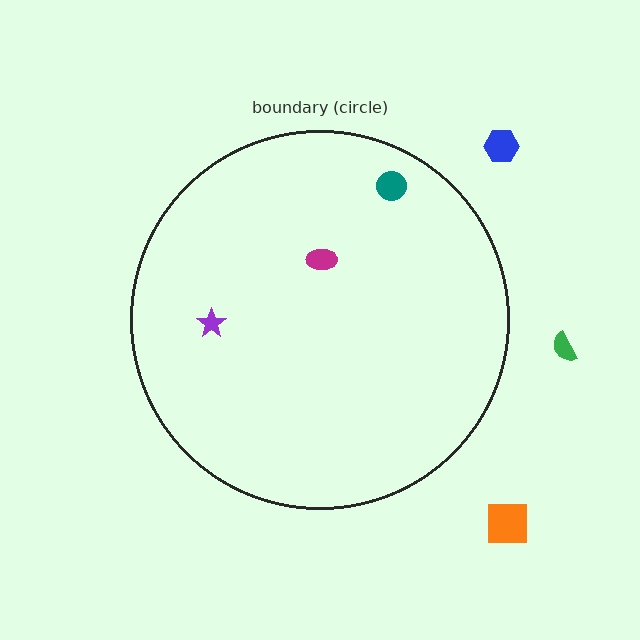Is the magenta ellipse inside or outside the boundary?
Inside.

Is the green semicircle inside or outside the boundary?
Outside.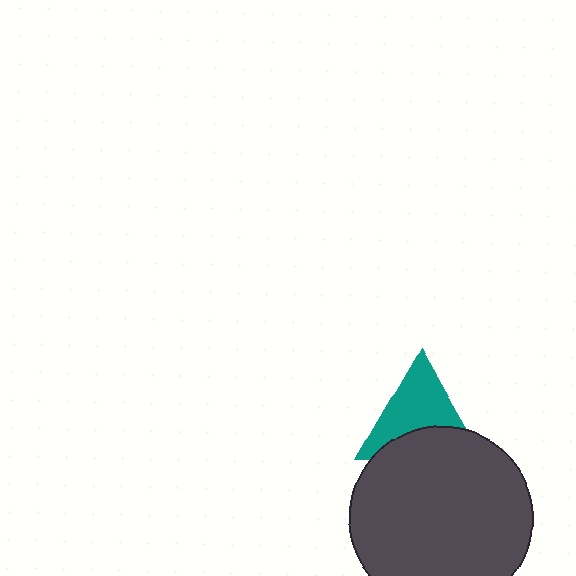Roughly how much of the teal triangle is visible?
About half of it is visible (roughly 61%).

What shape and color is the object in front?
The object in front is a dark gray circle.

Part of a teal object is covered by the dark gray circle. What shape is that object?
It is a triangle.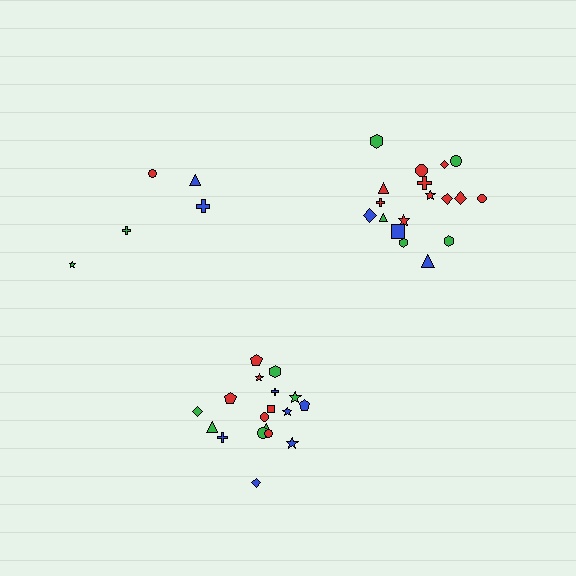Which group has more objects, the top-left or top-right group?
The top-right group.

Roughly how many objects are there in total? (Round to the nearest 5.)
Roughly 40 objects in total.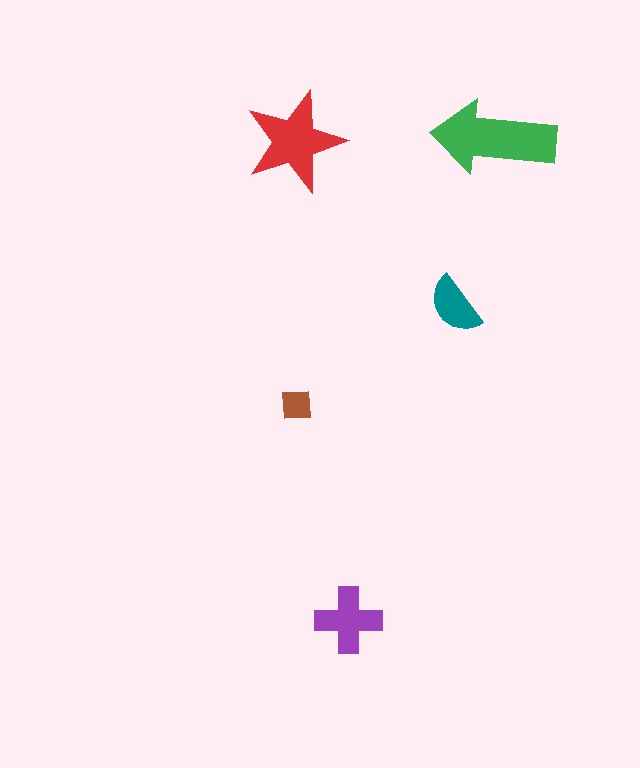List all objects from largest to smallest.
The green arrow, the red star, the purple cross, the teal semicircle, the brown square.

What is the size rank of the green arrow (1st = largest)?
1st.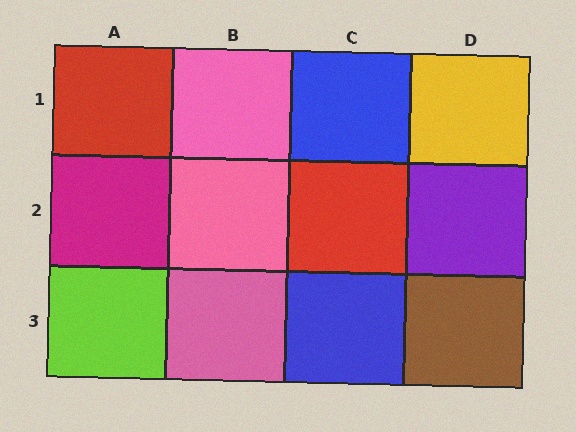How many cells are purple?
1 cell is purple.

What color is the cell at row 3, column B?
Pink.